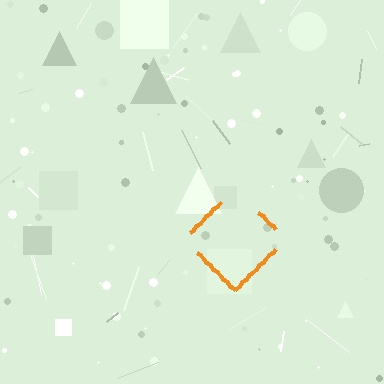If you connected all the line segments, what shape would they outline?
They would outline a diamond.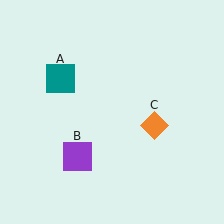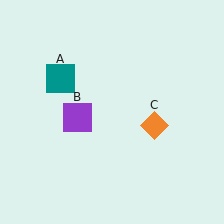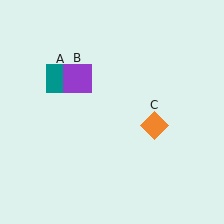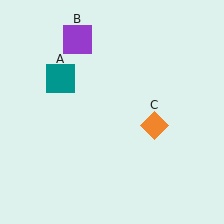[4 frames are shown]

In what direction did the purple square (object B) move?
The purple square (object B) moved up.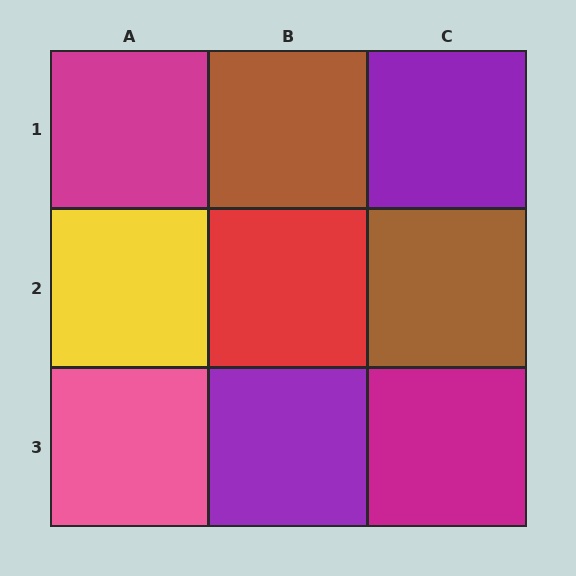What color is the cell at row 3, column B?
Purple.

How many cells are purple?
2 cells are purple.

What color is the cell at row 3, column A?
Pink.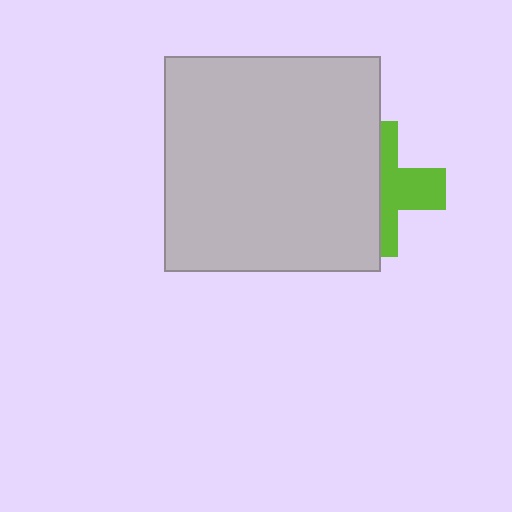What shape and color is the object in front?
The object in front is a light gray square.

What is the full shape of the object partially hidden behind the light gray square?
The partially hidden object is a lime cross.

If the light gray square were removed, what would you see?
You would see the complete lime cross.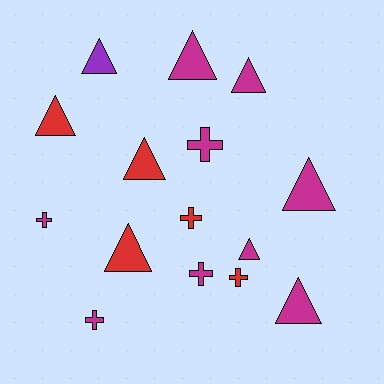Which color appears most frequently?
Magenta, with 9 objects.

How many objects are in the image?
There are 15 objects.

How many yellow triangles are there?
There are no yellow triangles.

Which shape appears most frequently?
Triangle, with 9 objects.